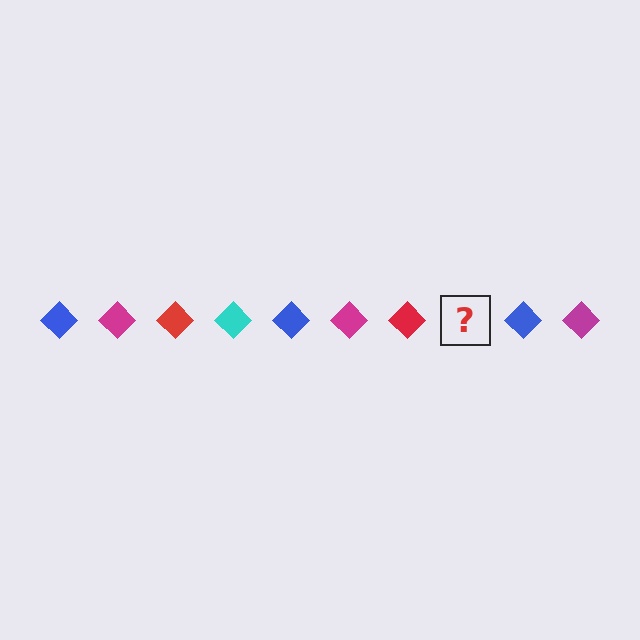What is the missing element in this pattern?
The missing element is a cyan diamond.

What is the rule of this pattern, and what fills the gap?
The rule is that the pattern cycles through blue, magenta, red, cyan diamonds. The gap should be filled with a cyan diamond.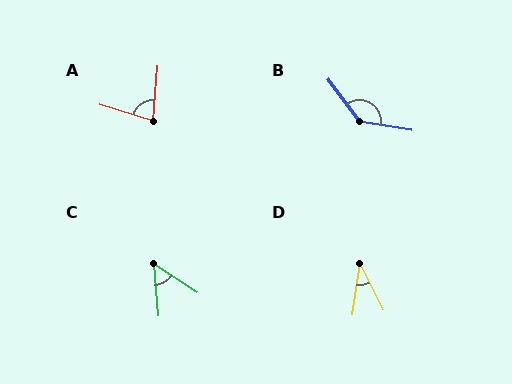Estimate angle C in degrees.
Approximately 52 degrees.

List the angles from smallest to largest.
D (35°), C (52°), A (77°), B (135°).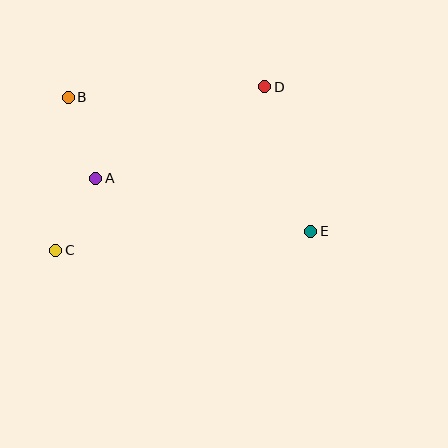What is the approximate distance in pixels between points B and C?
The distance between B and C is approximately 154 pixels.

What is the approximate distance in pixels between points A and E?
The distance between A and E is approximately 221 pixels.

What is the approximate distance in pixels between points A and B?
The distance between A and B is approximately 86 pixels.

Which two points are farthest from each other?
Points B and E are farthest from each other.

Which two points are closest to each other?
Points A and C are closest to each other.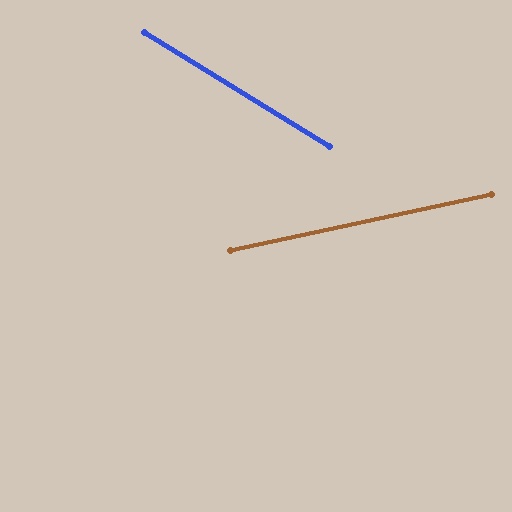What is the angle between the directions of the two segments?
Approximately 44 degrees.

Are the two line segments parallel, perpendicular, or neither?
Neither parallel nor perpendicular — they differ by about 44°.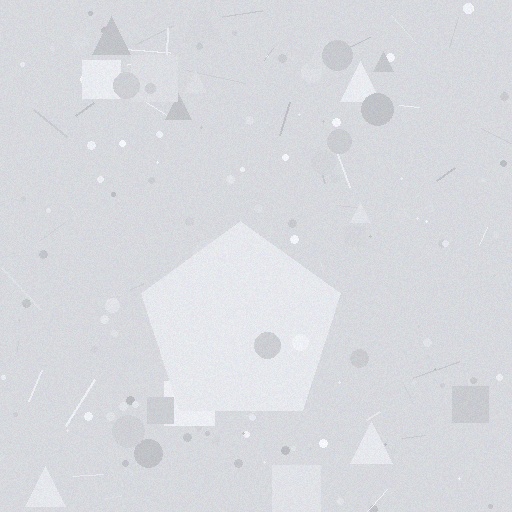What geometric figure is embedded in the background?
A pentagon is embedded in the background.